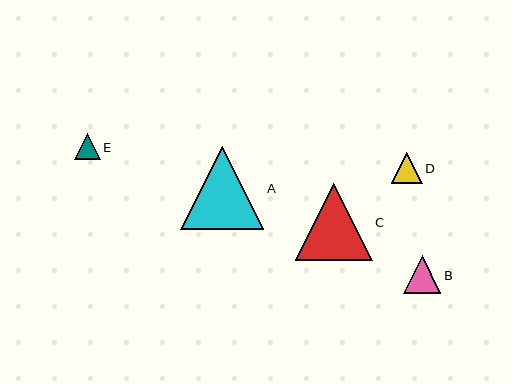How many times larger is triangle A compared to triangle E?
Triangle A is approximately 3.2 times the size of triangle E.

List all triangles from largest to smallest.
From largest to smallest: A, C, B, D, E.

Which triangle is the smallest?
Triangle E is the smallest with a size of approximately 26 pixels.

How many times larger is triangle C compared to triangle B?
Triangle C is approximately 2.1 times the size of triangle B.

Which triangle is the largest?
Triangle A is the largest with a size of approximately 83 pixels.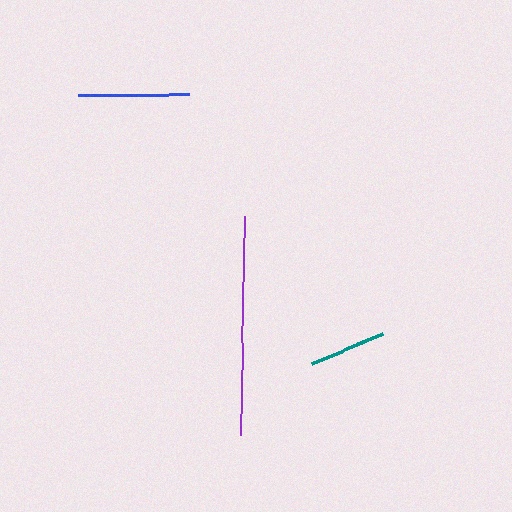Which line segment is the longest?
The purple line is the longest at approximately 219 pixels.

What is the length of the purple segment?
The purple segment is approximately 219 pixels long.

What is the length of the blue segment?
The blue segment is approximately 111 pixels long.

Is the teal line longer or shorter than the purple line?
The purple line is longer than the teal line.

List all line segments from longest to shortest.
From longest to shortest: purple, blue, teal.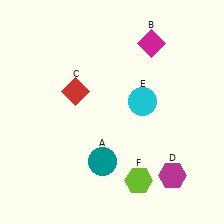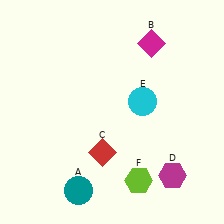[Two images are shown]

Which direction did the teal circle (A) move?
The teal circle (A) moved down.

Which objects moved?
The objects that moved are: the teal circle (A), the red diamond (C).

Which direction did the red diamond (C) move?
The red diamond (C) moved down.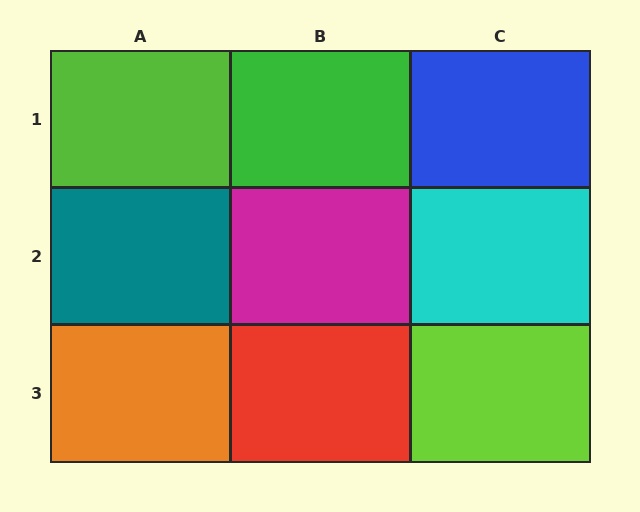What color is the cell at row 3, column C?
Lime.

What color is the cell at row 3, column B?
Red.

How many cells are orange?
1 cell is orange.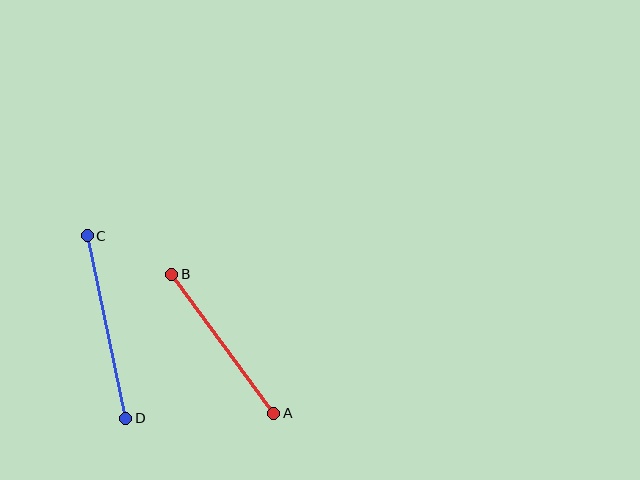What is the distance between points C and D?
The distance is approximately 187 pixels.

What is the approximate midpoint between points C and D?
The midpoint is at approximately (107, 327) pixels.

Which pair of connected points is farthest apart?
Points C and D are farthest apart.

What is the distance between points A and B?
The distance is approximately 172 pixels.